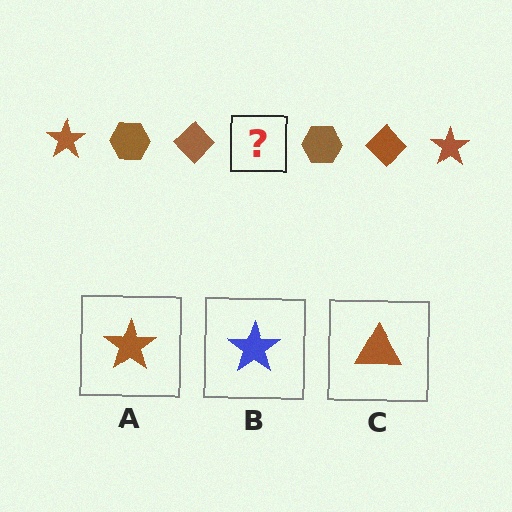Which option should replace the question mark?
Option A.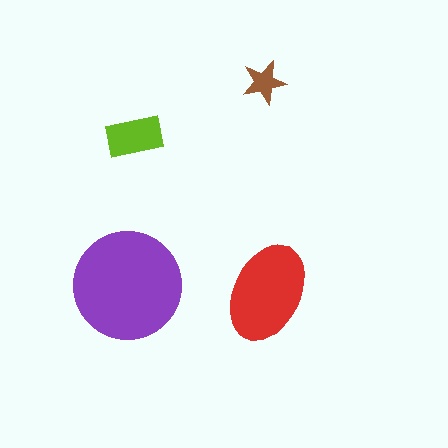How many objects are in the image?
There are 4 objects in the image.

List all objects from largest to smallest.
The purple circle, the red ellipse, the lime rectangle, the brown star.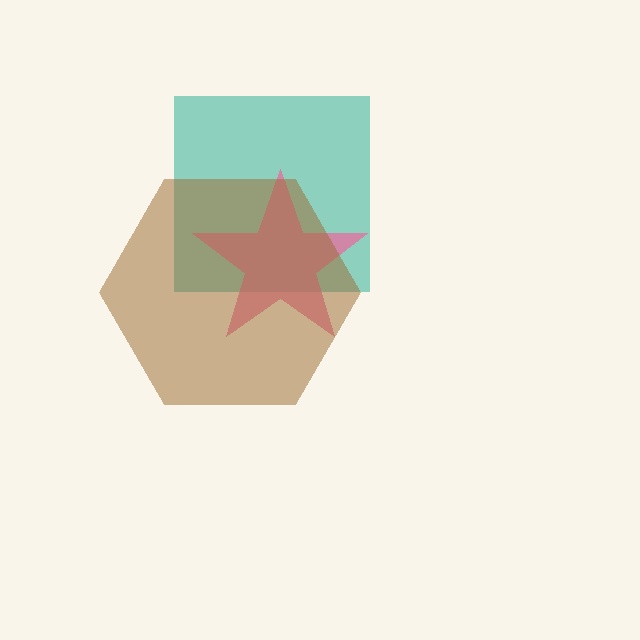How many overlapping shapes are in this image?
There are 3 overlapping shapes in the image.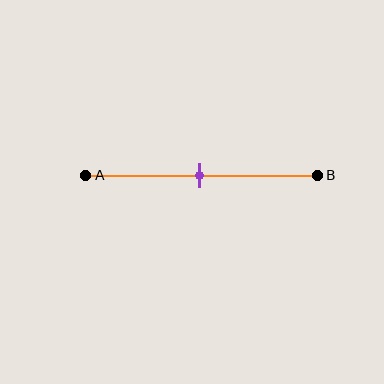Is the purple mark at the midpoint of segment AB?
Yes, the mark is approximately at the midpoint.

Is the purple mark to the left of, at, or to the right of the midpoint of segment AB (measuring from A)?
The purple mark is approximately at the midpoint of segment AB.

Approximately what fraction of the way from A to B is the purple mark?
The purple mark is approximately 50% of the way from A to B.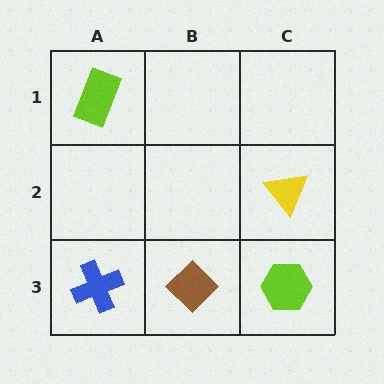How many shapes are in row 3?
3 shapes.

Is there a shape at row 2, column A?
No, that cell is empty.